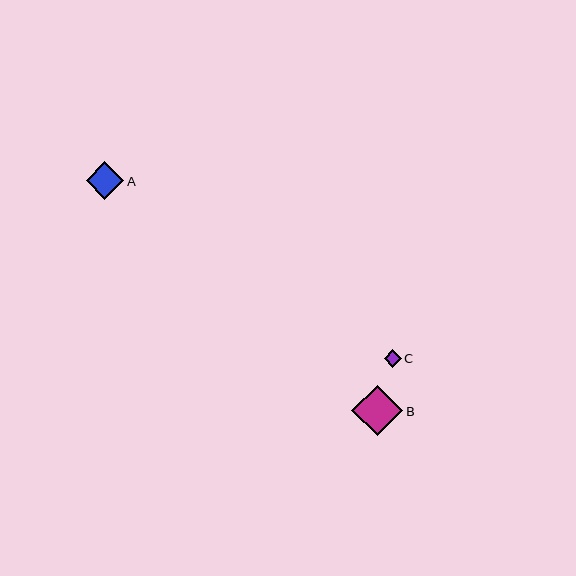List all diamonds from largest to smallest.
From largest to smallest: B, A, C.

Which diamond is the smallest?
Diamond C is the smallest with a size of approximately 17 pixels.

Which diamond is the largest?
Diamond B is the largest with a size of approximately 51 pixels.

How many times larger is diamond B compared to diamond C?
Diamond B is approximately 2.9 times the size of diamond C.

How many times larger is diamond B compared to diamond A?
Diamond B is approximately 1.3 times the size of diamond A.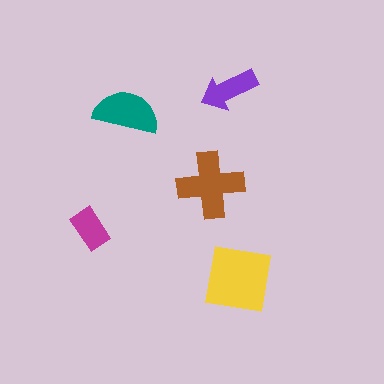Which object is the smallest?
The magenta rectangle.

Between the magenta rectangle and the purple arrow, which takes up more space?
The purple arrow.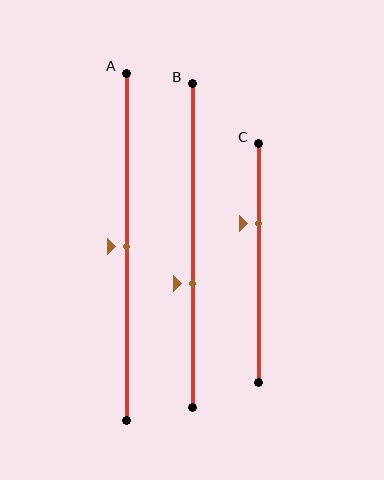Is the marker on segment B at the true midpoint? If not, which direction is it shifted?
No, the marker on segment B is shifted downward by about 12% of the segment length.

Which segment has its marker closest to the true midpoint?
Segment A has its marker closest to the true midpoint.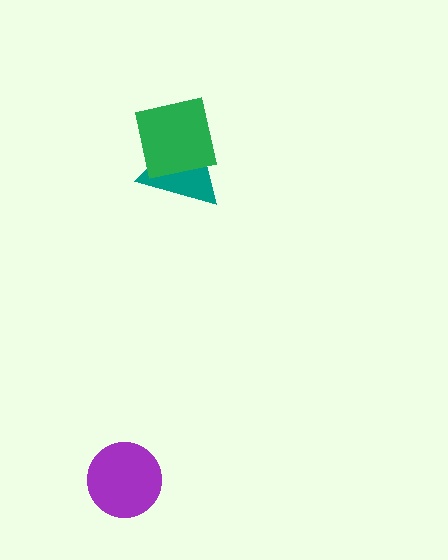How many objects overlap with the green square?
1 object overlaps with the green square.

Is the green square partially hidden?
No, no other shape covers it.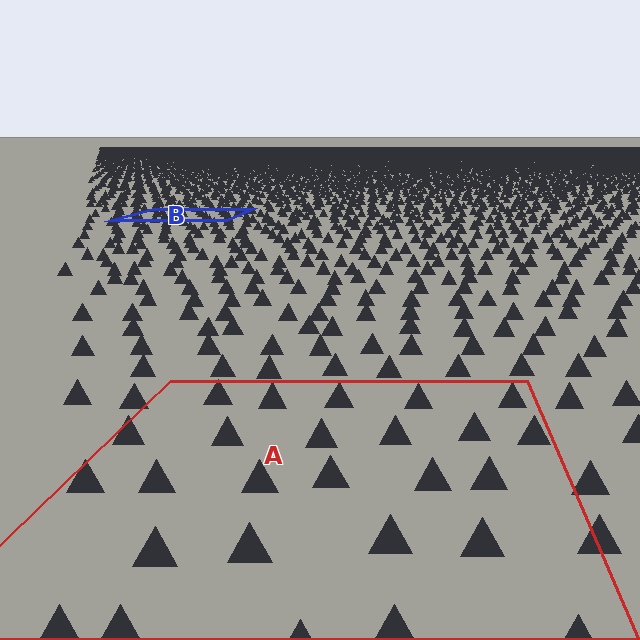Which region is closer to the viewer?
Region A is closer. The texture elements there are larger and more spread out.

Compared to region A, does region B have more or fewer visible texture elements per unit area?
Region B has more texture elements per unit area — they are packed more densely because it is farther away.